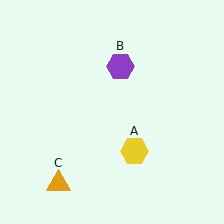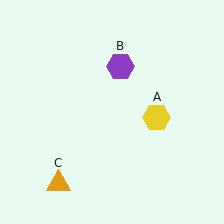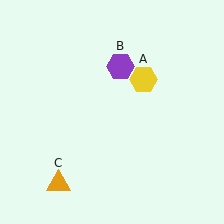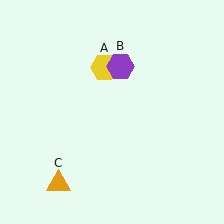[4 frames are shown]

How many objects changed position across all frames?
1 object changed position: yellow hexagon (object A).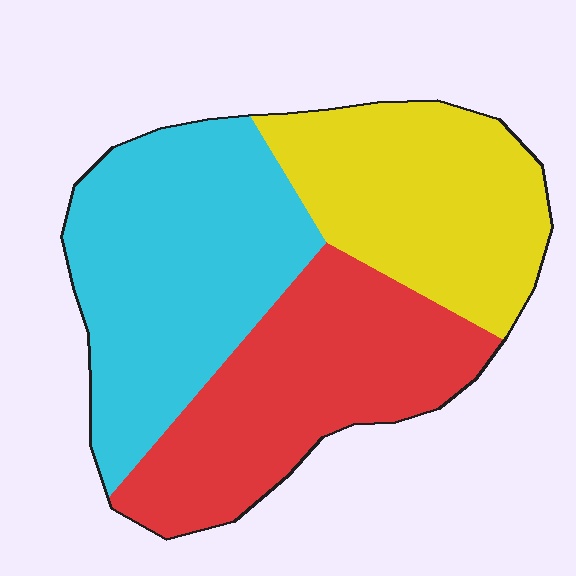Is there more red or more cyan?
Cyan.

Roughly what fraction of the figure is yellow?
Yellow covers 29% of the figure.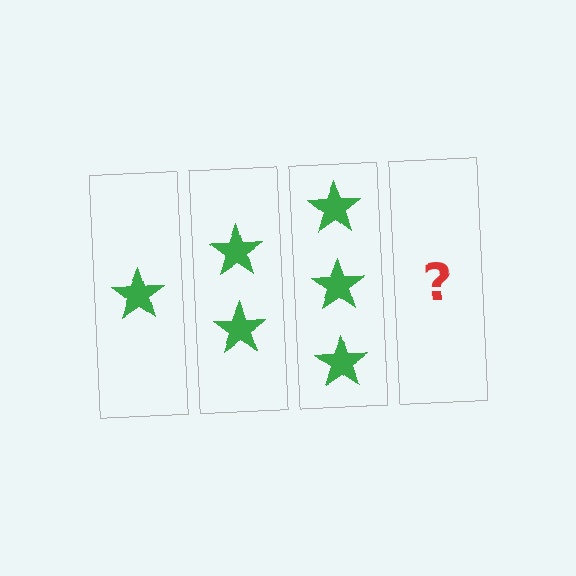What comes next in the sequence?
The next element should be 4 stars.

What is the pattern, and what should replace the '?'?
The pattern is that each step adds one more star. The '?' should be 4 stars.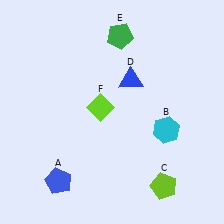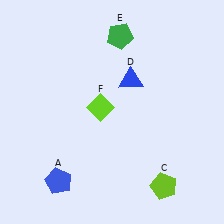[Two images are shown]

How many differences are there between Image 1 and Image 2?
There is 1 difference between the two images.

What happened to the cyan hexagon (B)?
The cyan hexagon (B) was removed in Image 2. It was in the bottom-right area of Image 1.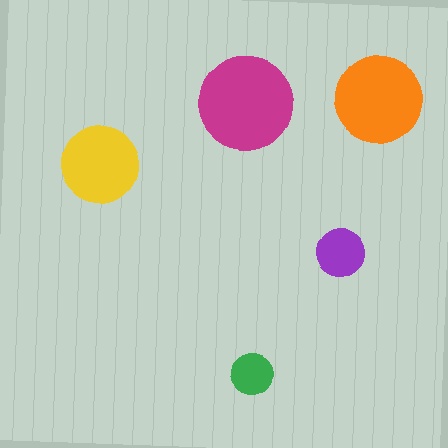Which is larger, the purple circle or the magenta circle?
The magenta one.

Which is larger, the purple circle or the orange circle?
The orange one.